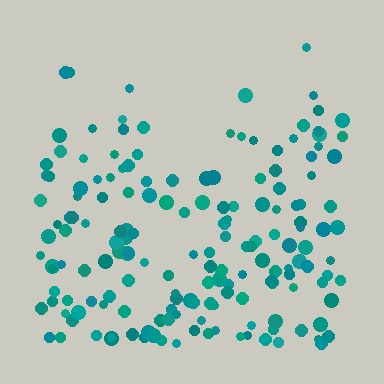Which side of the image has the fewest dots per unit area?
The top.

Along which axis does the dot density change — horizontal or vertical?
Vertical.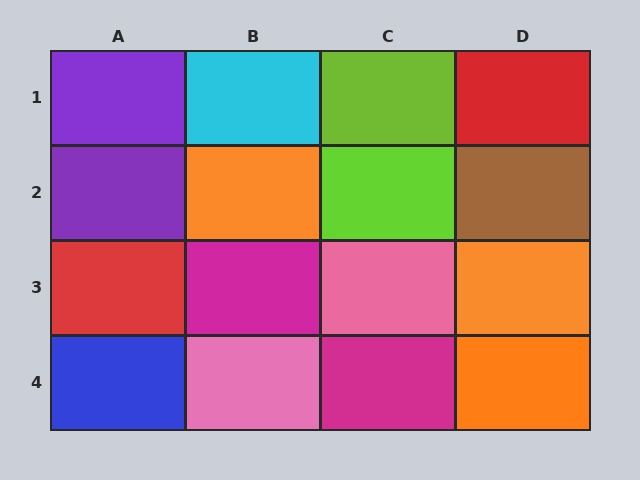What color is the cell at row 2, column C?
Lime.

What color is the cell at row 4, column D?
Orange.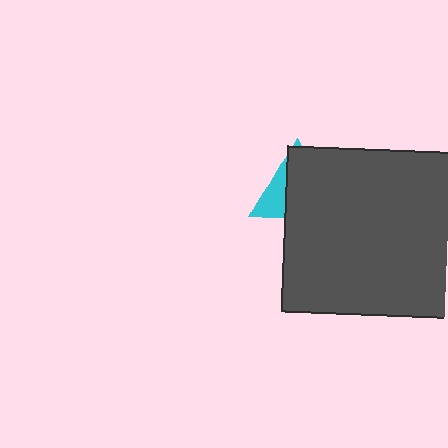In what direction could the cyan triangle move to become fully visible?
The cyan triangle could move left. That would shift it out from behind the dark gray rectangle entirely.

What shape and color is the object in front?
The object in front is a dark gray rectangle.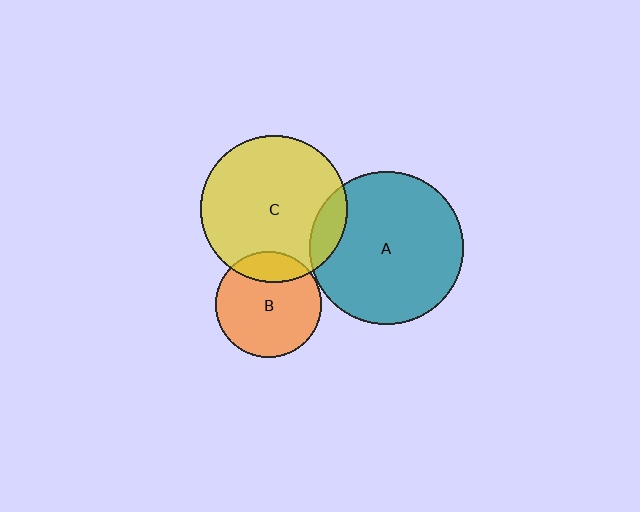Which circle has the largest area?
Circle A (teal).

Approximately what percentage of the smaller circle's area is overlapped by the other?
Approximately 20%.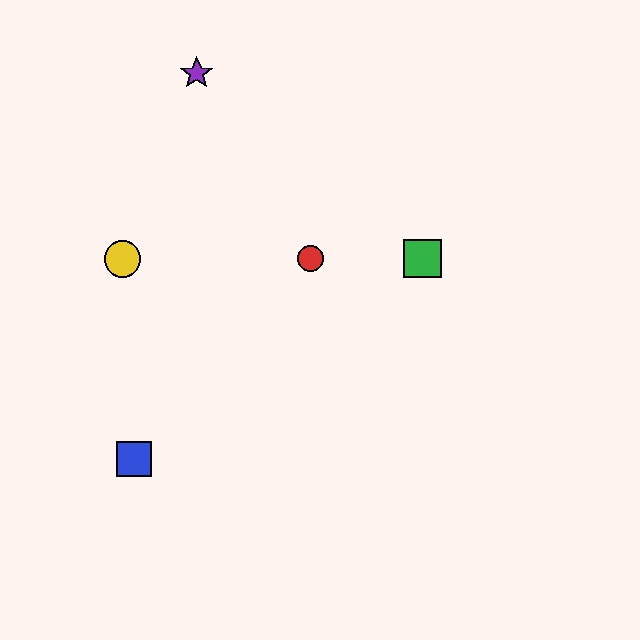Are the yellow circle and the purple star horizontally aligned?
No, the yellow circle is at y≈259 and the purple star is at y≈73.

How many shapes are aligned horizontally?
3 shapes (the red circle, the green square, the yellow circle) are aligned horizontally.